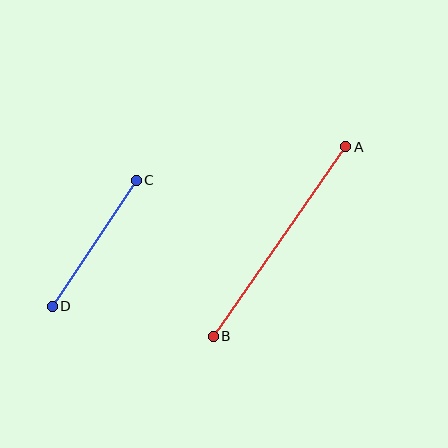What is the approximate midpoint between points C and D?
The midpoint is at approximately (94, 243) pixels.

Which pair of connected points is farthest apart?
Points A and B are farthest apart.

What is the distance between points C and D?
The distance is approximately 151 pixels.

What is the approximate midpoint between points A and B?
The midpoint is at approximately (279, 242) pixels.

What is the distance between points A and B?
The distance is approximately 231 pixels.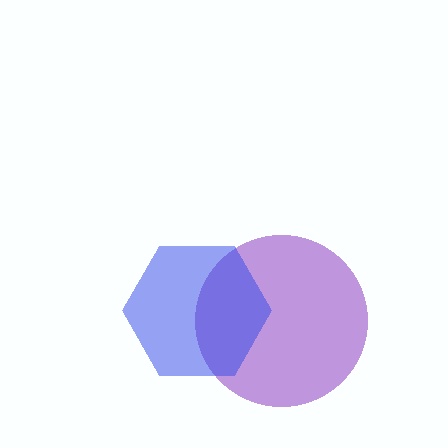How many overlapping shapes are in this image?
There are 2 overlapping shapes in the image.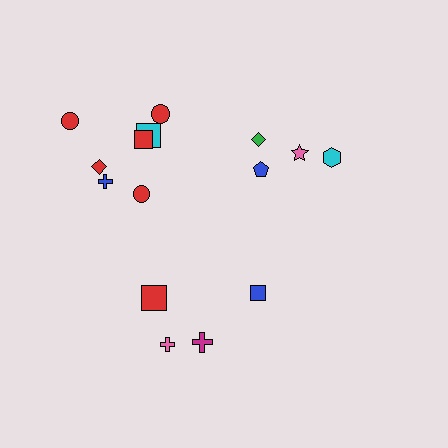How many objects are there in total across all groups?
There are 15 objects.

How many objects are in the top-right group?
There are 4 objects.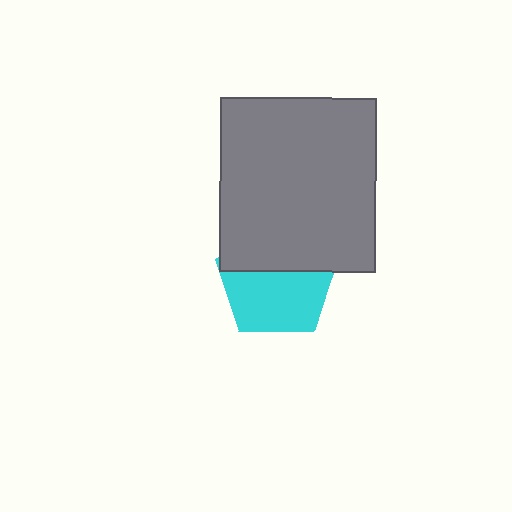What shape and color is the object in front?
The object in front is a gray rectangle.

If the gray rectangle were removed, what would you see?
You would see the complete cyan pentagon.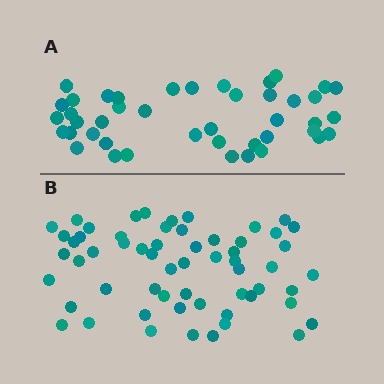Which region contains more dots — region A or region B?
Region B (the bottom region) has more dots.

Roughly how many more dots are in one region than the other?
Region B has approximately 15 more dots than region A.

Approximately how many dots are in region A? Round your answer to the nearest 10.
About 40 dots. (The exact count is 43, which rounds to 40.)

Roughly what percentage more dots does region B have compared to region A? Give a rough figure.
About 35% more.